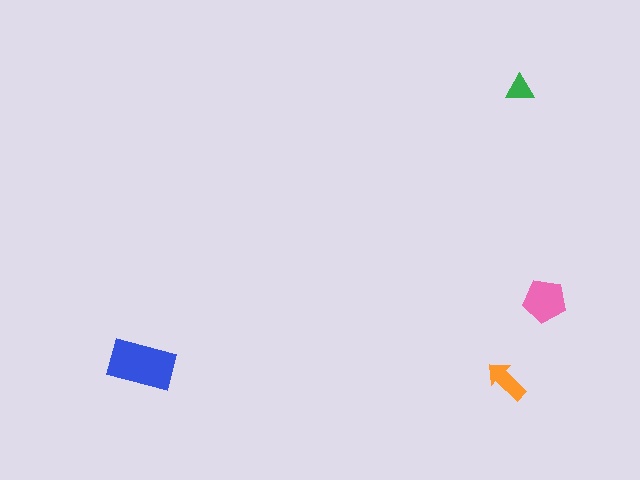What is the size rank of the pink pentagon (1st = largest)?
2nd.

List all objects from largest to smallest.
The blue rectangle, the pink pentagon, the orange arrow, the green triangle.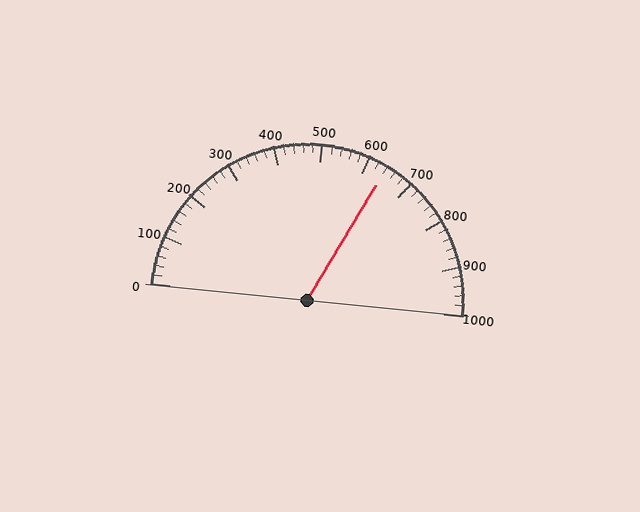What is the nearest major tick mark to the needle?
The nearest major tick mark is 600.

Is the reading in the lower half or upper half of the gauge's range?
The reading is in the upper half of the range (0 to 1000).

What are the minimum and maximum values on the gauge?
The gauge ranges from 0 to 1000.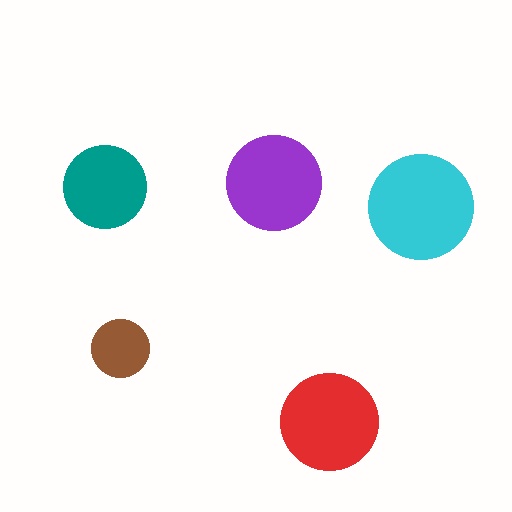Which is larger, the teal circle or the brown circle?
The teal one.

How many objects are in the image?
There are 5 objects in the image.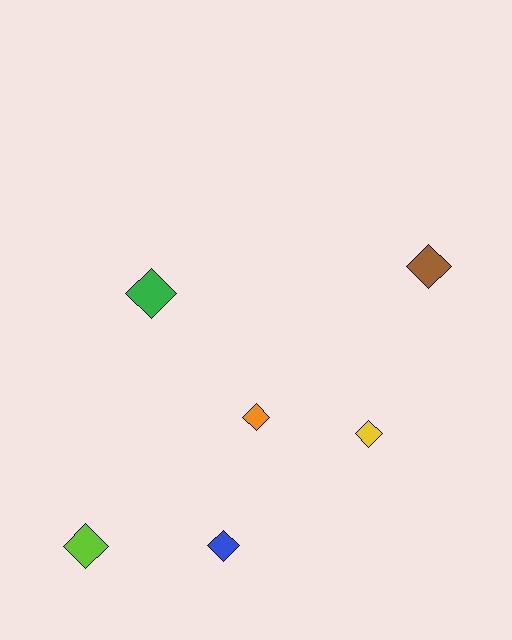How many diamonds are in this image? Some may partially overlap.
There are 6 diamonds.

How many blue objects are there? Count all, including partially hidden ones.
There is 1 blue object.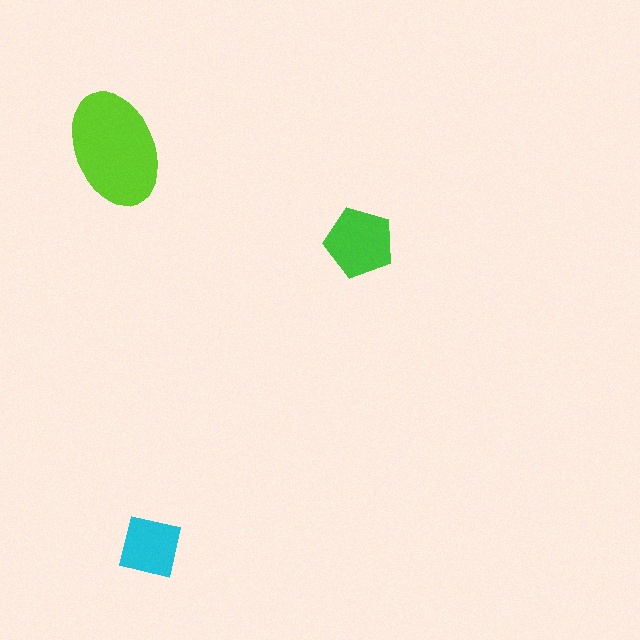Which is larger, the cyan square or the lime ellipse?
The lime ellipse.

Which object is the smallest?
The cyan square.